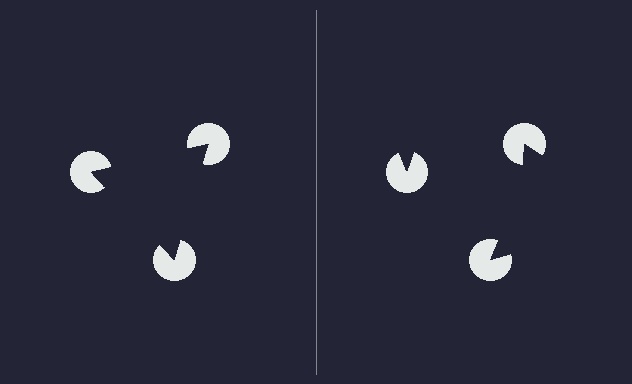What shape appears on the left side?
An illusory triangle.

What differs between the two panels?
The pac-man discs are positioned identically on both sides; only the wedge orientations differ. On the left they align to a triangle; on the right they are misaligned.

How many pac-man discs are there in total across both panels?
6 — 3 on each side.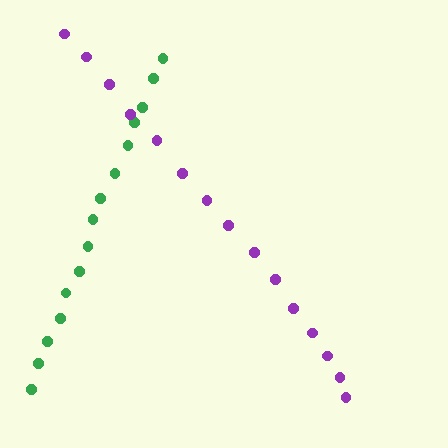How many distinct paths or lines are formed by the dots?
There are 2 distinct paths.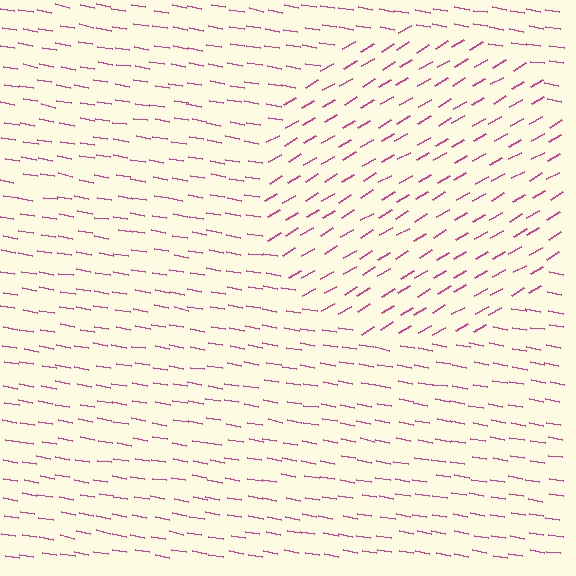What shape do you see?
I see a circle.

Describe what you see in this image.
The image is filled with small magenta line segments. A circle region in the image has lines oriented differently from the surrounding lines, creating a visible texture boundary.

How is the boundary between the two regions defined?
The boundary is defined purely by a change in line orientation (approximately 40 degrees difference). All lines are the same color and thickness.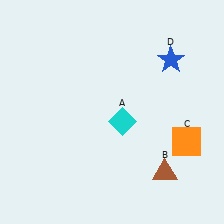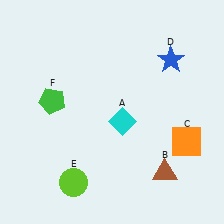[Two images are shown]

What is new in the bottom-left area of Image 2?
A lime circle (E) was added in the bottom-left area of Image 2.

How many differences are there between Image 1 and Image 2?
There are 2 differences between the two images.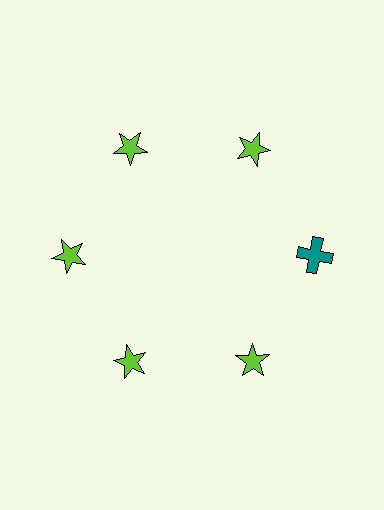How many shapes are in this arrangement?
There are 6 shapes arranged in a ring pattern.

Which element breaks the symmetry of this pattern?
The teal cross at roughly the 3 o'clock position breaks the symmetry. All other shapes are lime stars.